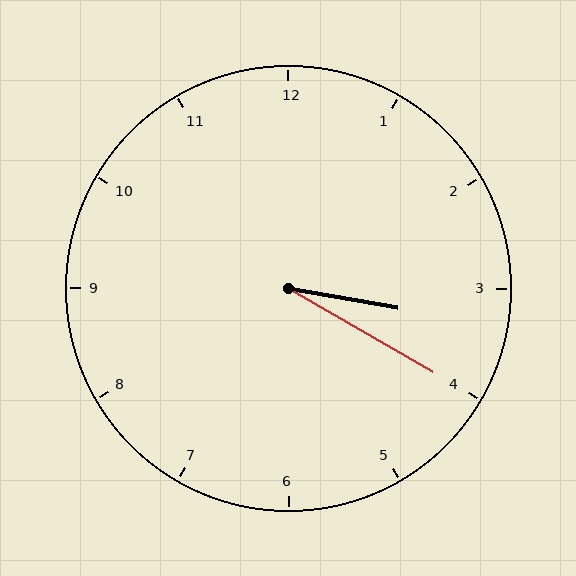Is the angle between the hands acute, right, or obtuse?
It is acute.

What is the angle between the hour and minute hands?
Approximately 20 degrees.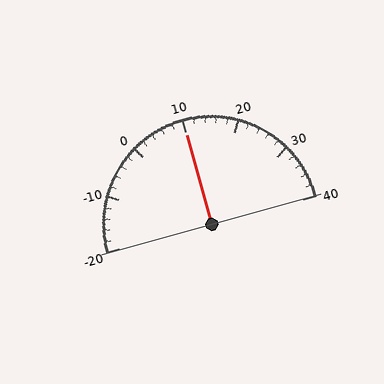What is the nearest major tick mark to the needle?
The nearest major tick mark is 10.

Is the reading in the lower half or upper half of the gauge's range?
The reading is in the upper half of the range (-20 to 40).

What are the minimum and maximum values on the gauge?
The gauge ranges from -20 to 40.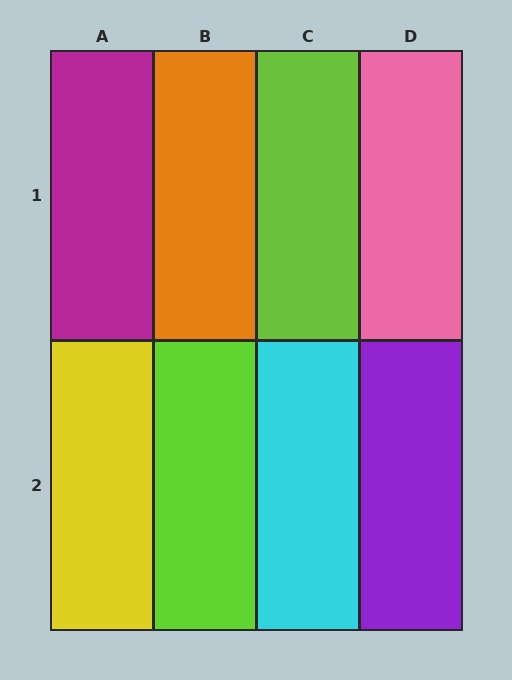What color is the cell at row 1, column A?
Magenta.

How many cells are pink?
1 cell is pink.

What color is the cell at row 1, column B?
Orange.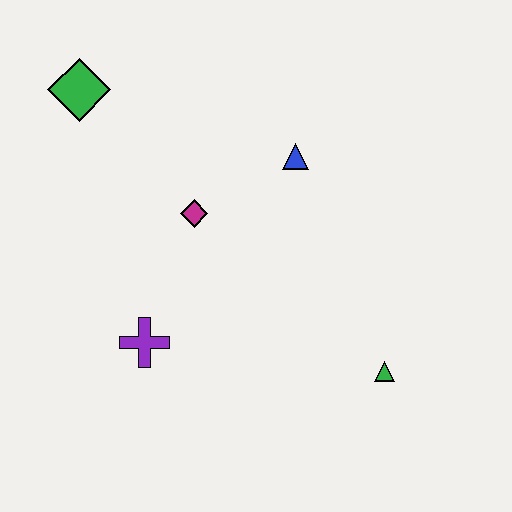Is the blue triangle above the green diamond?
No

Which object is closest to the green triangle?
The blue triangle is closest to the green triangle.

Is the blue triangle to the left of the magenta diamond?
No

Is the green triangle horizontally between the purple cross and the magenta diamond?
No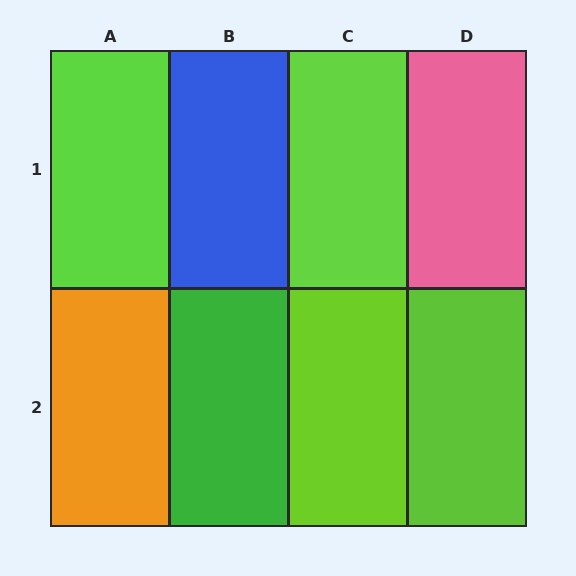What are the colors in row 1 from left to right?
Lime, blue, lime, pink.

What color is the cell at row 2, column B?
Green.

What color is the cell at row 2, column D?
Lime.